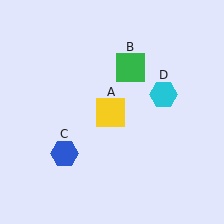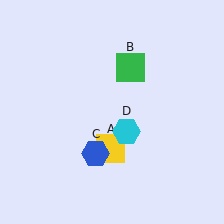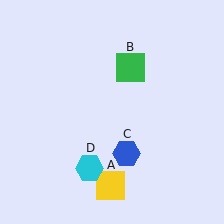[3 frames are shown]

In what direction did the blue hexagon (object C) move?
The blue hexagon (object C) moved right.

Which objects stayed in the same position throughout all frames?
Green square (object B) remained stationary.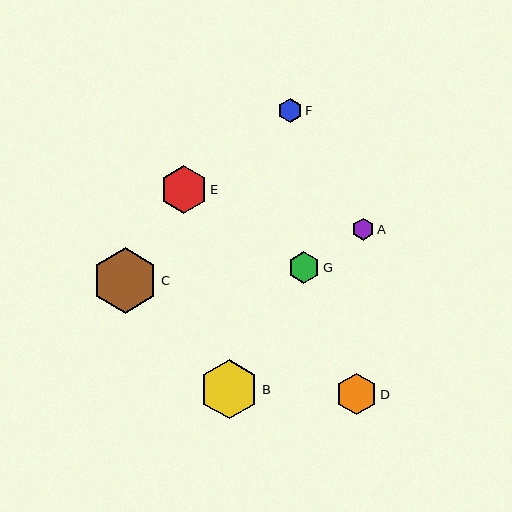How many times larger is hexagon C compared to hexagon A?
Hexagon C is approximately 2.9 times the size of hexagon A.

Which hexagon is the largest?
Hexagon C is the largest with a size of approximately 65 pixels.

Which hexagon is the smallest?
Hexagon A is the smallest with a size of approximately 22 pixels.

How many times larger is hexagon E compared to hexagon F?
Hexagon E is approximately 1.9 times the size of hexagon F.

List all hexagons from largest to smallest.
From largest to smallest: C, B, E, D, G, F, A.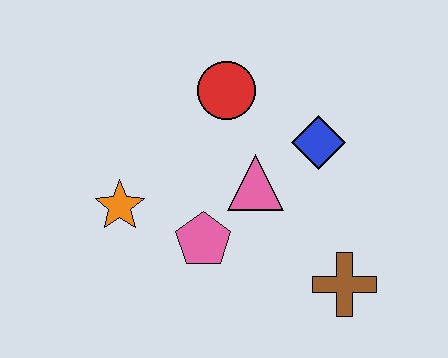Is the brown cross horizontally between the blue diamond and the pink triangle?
No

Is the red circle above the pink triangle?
Yes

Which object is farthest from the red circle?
The brown cross is farthest from the red circle.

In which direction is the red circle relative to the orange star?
The red circle is above the orange star.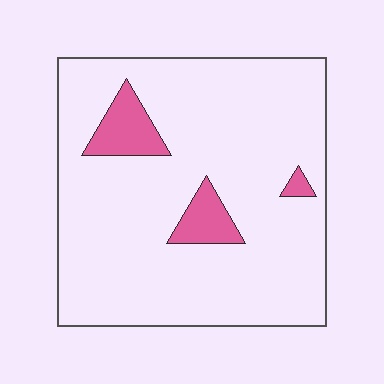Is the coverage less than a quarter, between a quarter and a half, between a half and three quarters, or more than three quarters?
Less than a quarter.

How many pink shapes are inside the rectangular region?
3.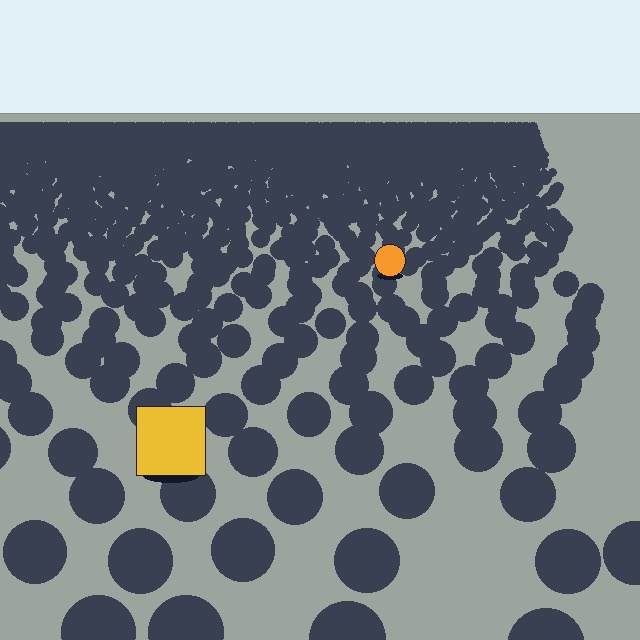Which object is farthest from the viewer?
The orange circle is farthest from the viewer. It appears smaller and the ground texture around it is denser.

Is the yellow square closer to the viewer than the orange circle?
Yes. The yellow square is closer — you can tell from the texture gradient: the ground texture is coarser near it.